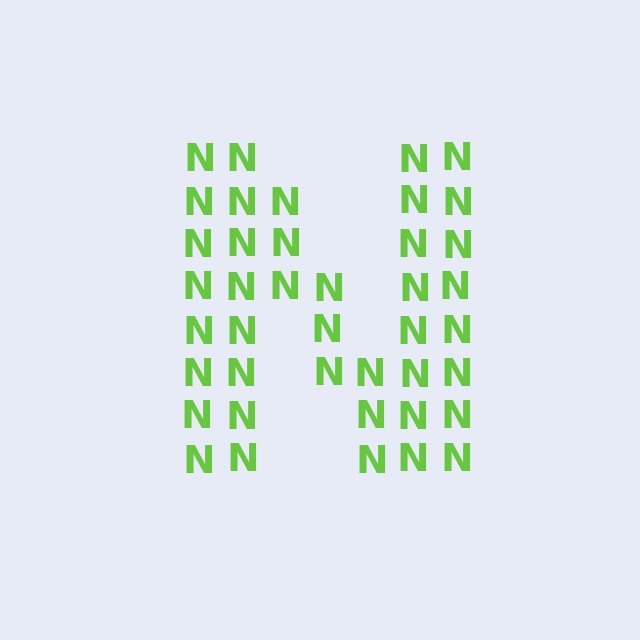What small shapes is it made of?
It is made of small letter N's.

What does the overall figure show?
The overall figure shows the letter N.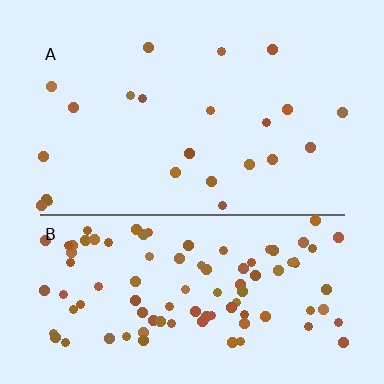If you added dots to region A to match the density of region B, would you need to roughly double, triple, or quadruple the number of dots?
Approximately quadruple.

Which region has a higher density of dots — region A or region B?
B (the bottom).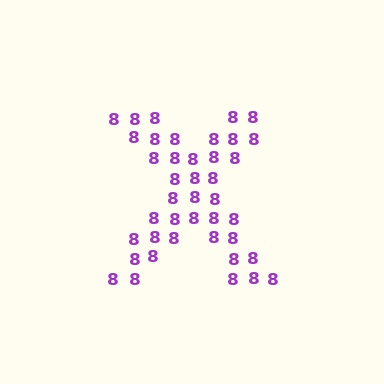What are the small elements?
The small elements are digit 8's.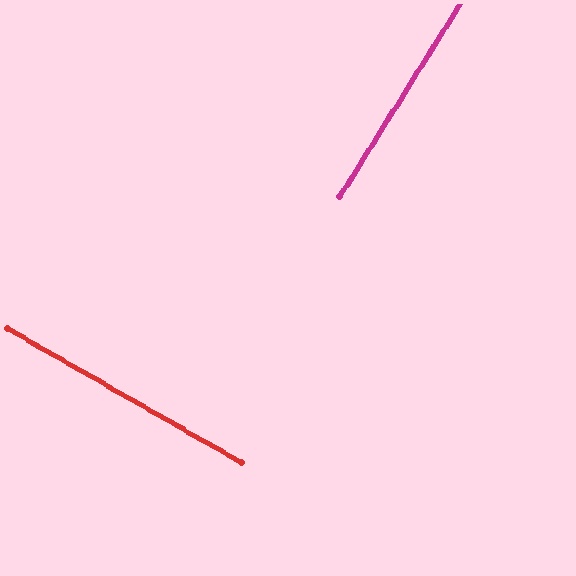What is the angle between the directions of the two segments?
Approximately 88 degrees.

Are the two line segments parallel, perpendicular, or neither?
Perpendicular — they meet at approximately 88°.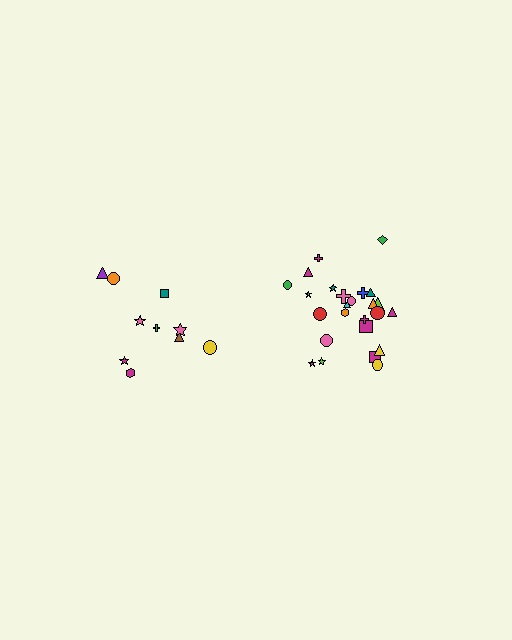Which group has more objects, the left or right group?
The right group.